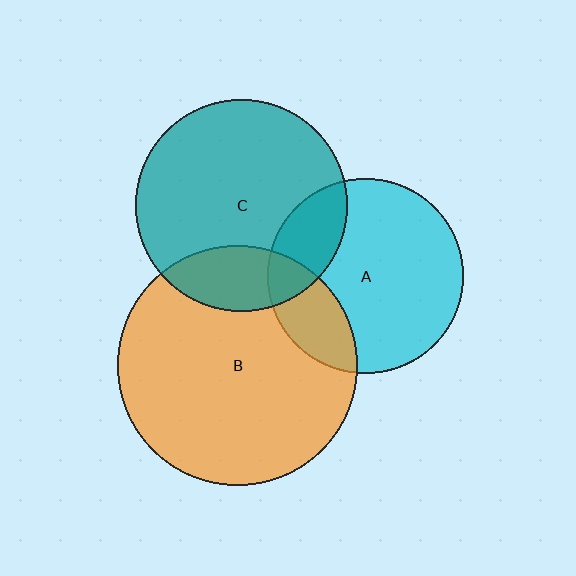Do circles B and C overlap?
Yes.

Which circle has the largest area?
Circle B (orange).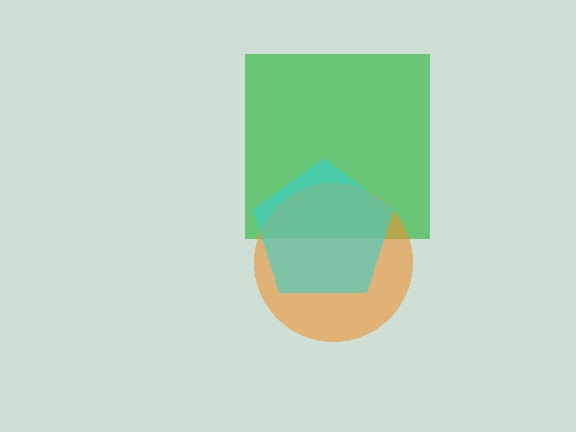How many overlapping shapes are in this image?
There are 3 overlapping shapes in the image.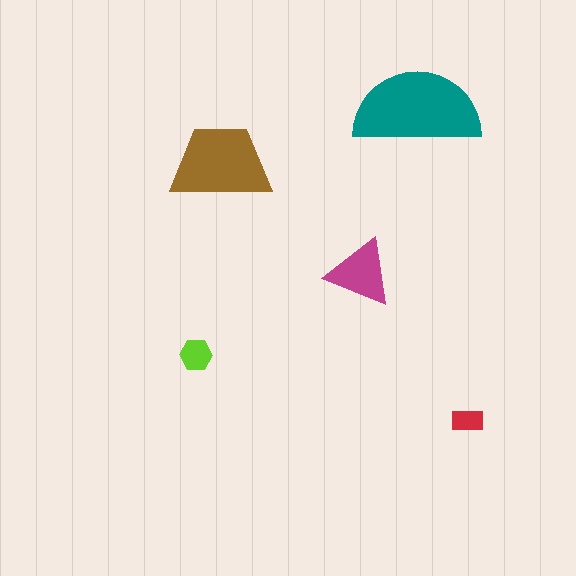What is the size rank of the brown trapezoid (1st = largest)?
2nd.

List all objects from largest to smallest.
The teal semicircle, the brown trapezoid, the magenta triangle, the lime hexagon, the red rectangle.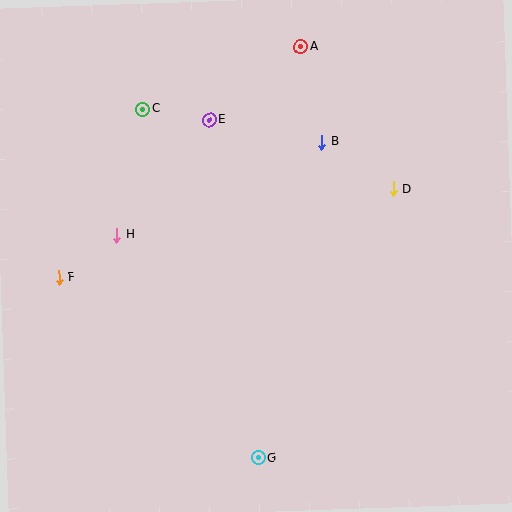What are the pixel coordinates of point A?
Point A is at (301, 47).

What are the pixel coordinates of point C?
Point C is at (143, 109).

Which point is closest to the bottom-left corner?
Point F is closest to the bottom-left corner.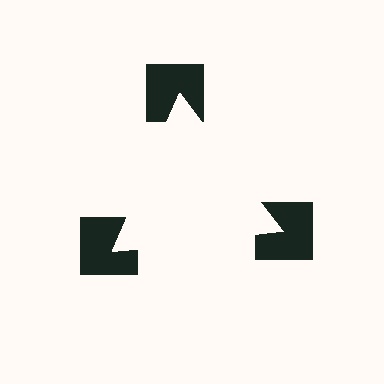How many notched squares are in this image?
There are 3 — one at each vertex of the illusory triangle.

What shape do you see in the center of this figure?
An illusory triangle — its edges are inferred from the aligned wedge cuts in the notched squares, not physically drawn.